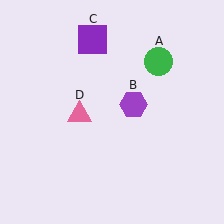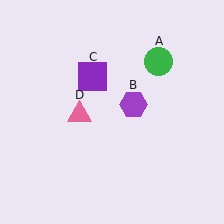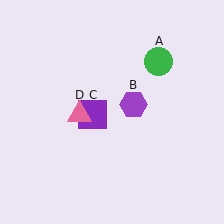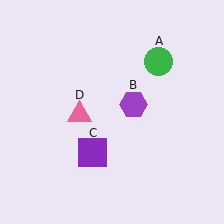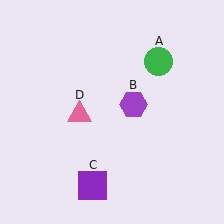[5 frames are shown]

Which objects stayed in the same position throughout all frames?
Green circle (object A) and purple hexagon (object B) and pink triangle (object D) remained stationary.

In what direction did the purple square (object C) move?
The purple square (object C) moved down.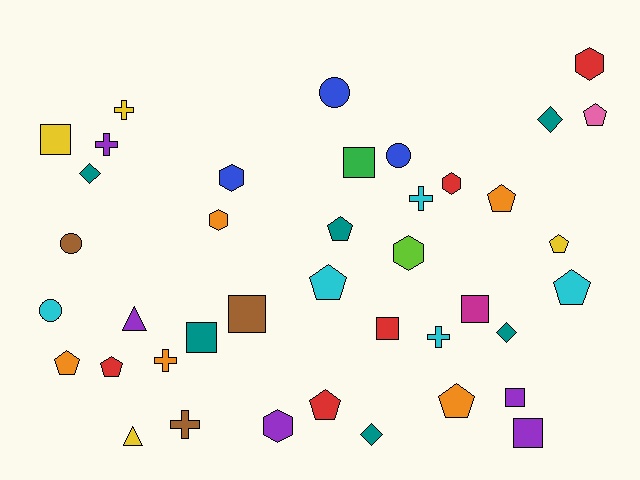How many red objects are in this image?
There are 5 red objects.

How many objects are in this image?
There are 40 objects.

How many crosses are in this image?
There are 6 crosses.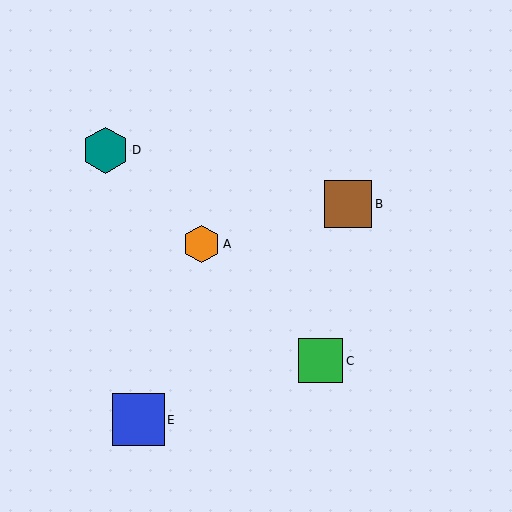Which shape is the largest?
The blue square (labeled E) is the largest.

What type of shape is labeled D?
Shape D is a teal hexagon.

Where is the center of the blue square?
The center of the blue square is at (138, 420).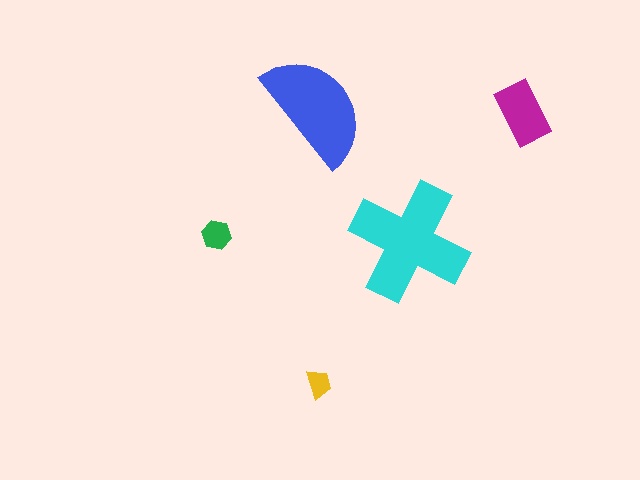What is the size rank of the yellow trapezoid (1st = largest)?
5th.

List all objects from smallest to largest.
The yellow trapezoid, the green hexagon, the magenta rectangle, the blue semicircle, the cyan cross.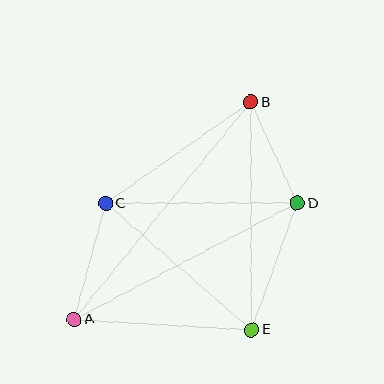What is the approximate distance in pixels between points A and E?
The distance between A and E is approximately 178 pixels.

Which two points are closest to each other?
Points B and D are closest to each other.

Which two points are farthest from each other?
Points A and B are farthest from each other.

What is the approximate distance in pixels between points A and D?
The distance between A and D is approximately 252 pixels.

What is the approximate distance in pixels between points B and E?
The distance between B and E is approximately 227 pixels.